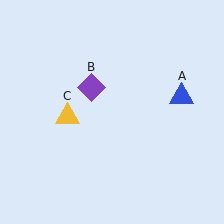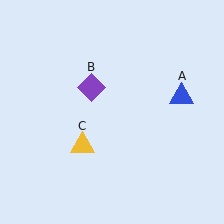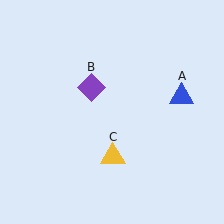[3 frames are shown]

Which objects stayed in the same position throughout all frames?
Blue triangle (object A) and purple diamond (object B) remained stationary.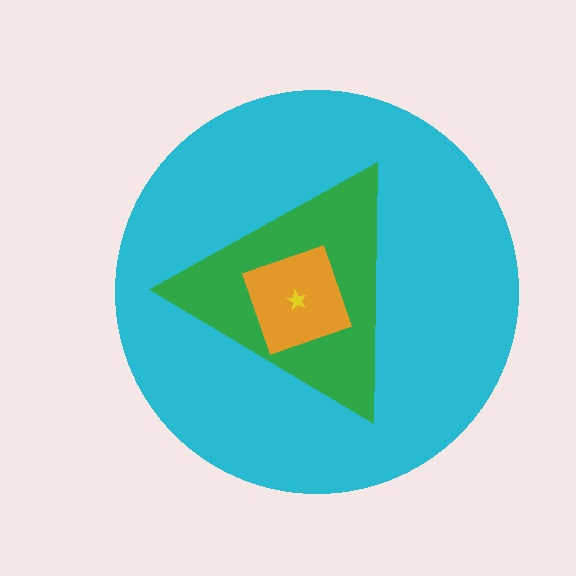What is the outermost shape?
The cyan circle.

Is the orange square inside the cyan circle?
Yes.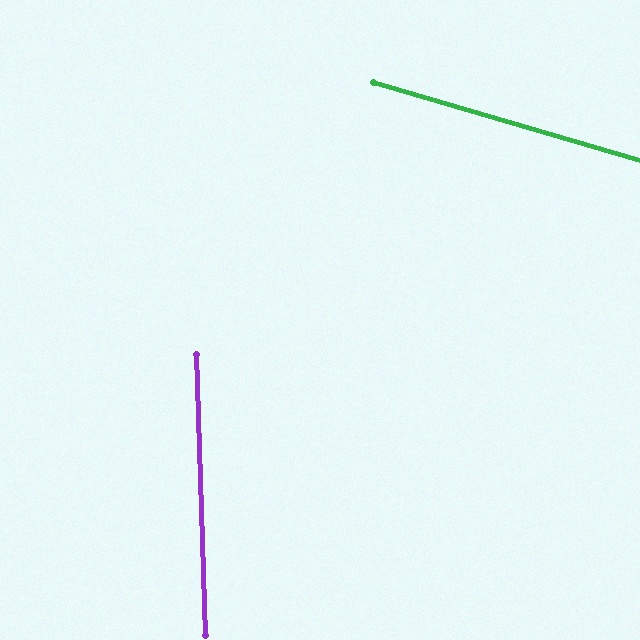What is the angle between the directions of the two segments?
Approximately 72 degrees.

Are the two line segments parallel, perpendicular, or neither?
Neither parallel nor perpendicular — they differ by about 72°.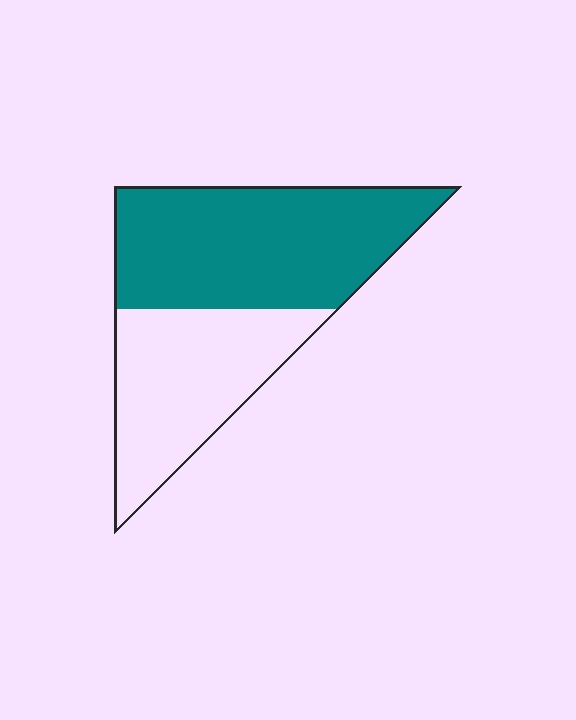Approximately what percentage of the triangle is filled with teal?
Approximately 60%.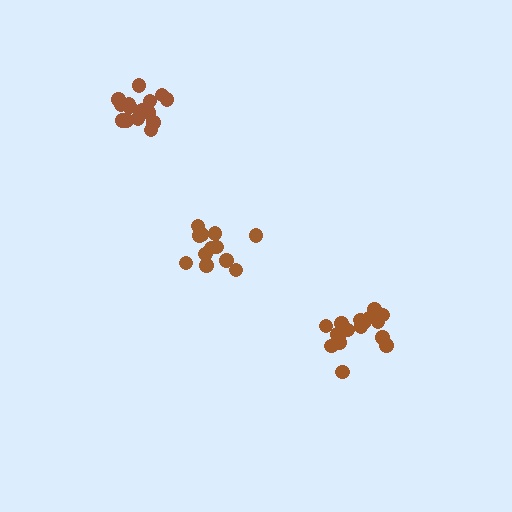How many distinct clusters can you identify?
There are 3 distinct clusters.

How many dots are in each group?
Group 1: 13 dots, Group 2: 17 dots, Group 3: 15 dots (45 total).